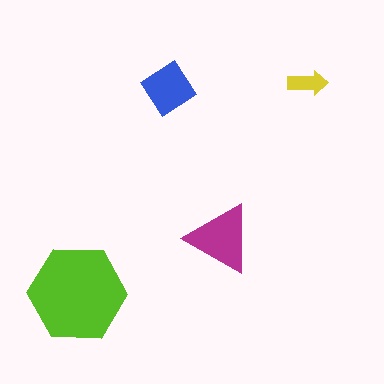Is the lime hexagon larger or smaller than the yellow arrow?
Larger.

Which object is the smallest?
The yellow arrow.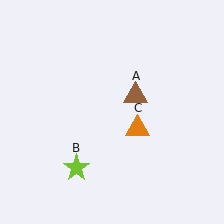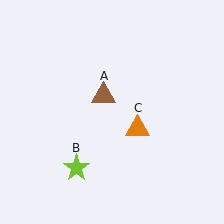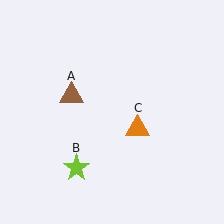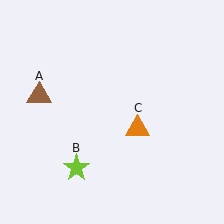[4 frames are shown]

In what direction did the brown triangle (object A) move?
The brown triangle (object A) moved left.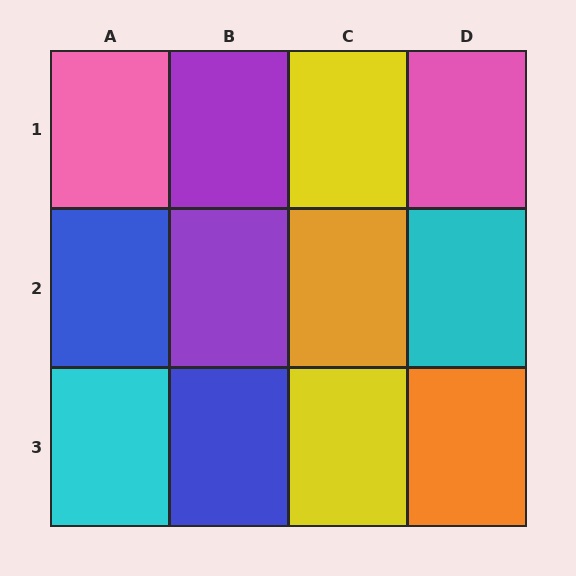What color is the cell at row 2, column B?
Purple.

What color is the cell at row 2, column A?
Blue.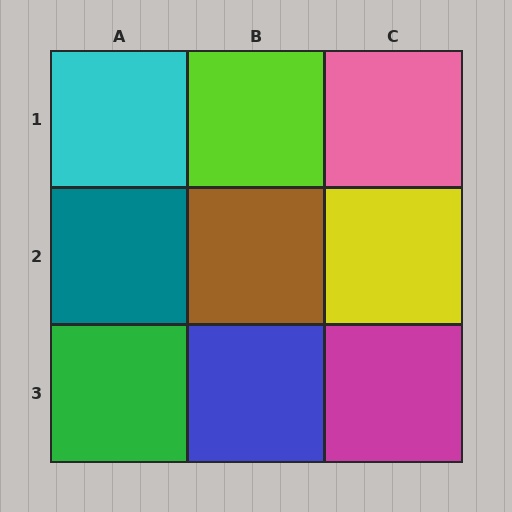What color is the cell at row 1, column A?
Cyan.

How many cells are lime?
1 cell is lime.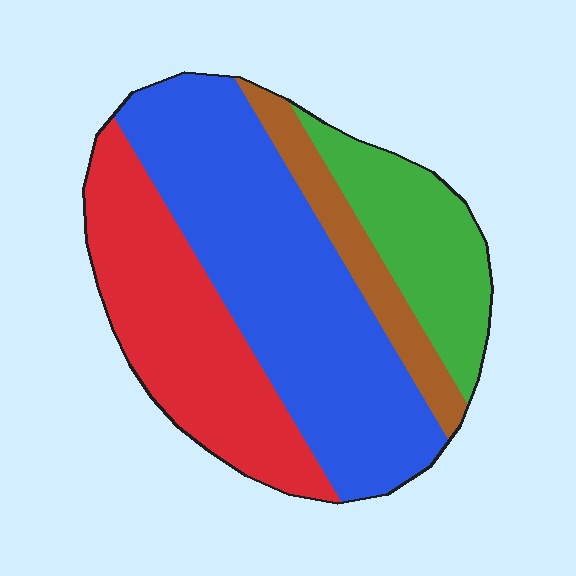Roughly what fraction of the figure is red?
Red covers around 30% of the figure.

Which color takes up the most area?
Blue, at roughly 45%.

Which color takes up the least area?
Brown, at roughly 10%.